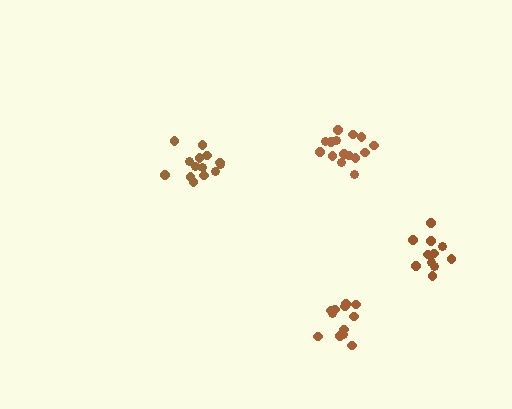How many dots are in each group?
Group 1: 12 dots, Group 2: 14 dots, Group 3: 12 dots, Group 4: 15 dots (53 total).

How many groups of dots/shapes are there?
There are 4 groups.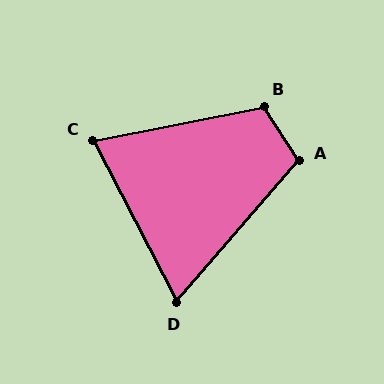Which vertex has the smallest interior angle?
D, at approximately 68 degrees.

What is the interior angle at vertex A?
Approximately 106 degrees (obtuse).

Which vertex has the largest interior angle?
B, at approximately 112 degrees.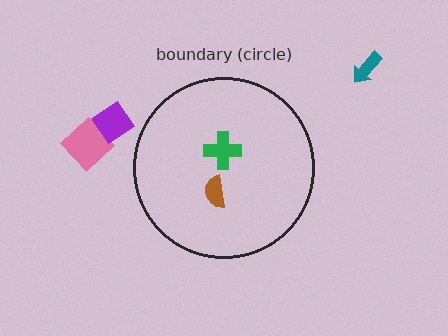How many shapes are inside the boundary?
2 inside, 3 outside.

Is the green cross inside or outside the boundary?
Inside.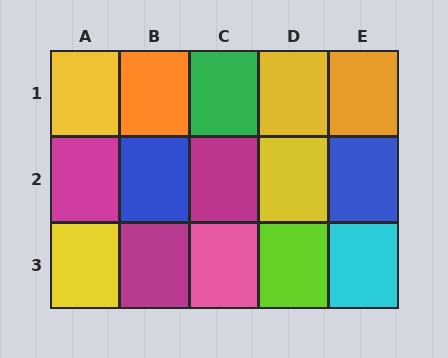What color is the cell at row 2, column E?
Blue.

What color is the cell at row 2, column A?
Magenta.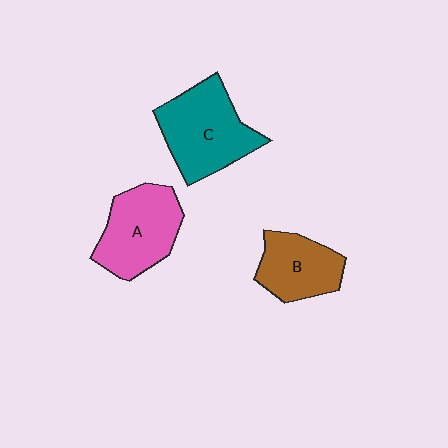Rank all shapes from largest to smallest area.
From largest to smallest: C (teal), A (pink), B (brown).